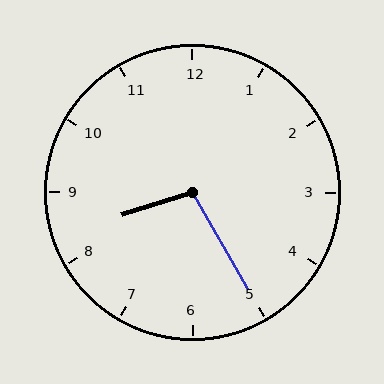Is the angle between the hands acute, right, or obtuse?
It is obtuse.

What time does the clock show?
8:25.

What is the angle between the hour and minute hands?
Approximately 102 degrees.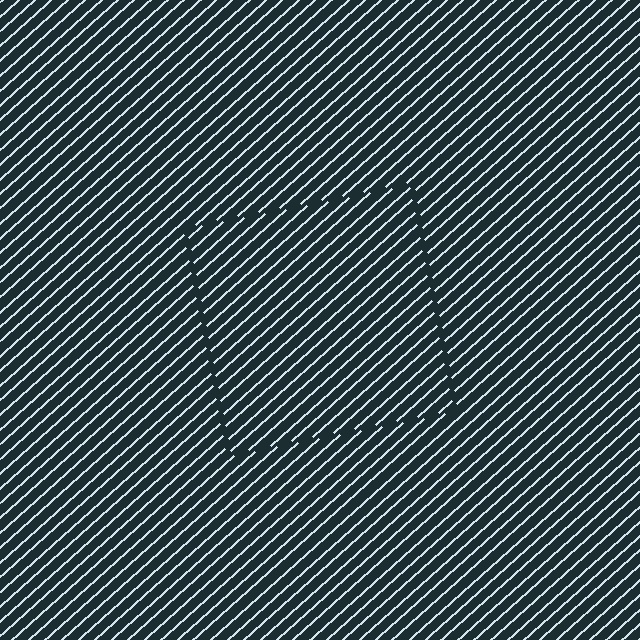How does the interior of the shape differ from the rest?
The interior of the shape contains the same grating, shifted by half a period — the contour is defined by the phase discontinuity where line-ends from the inner and outer gratings abut.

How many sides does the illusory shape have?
4 sides — the line-ends trace a square.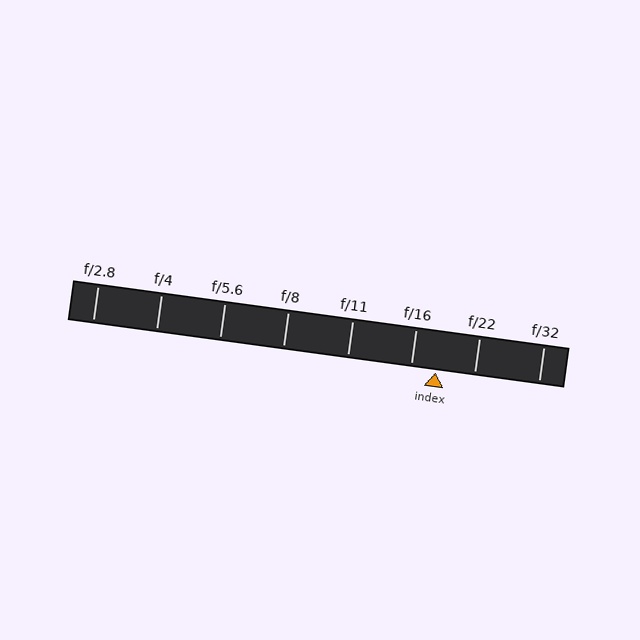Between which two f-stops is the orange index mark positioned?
The index mark is between f/16 and f/22.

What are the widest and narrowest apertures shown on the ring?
The widest aperture shown is f/2.8 and the narrowest is f/32.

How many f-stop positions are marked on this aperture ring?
There are 8 f-stop positions marked.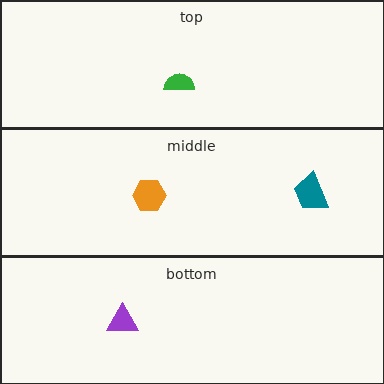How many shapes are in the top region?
1.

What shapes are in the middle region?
The orange hexagon, the teal trapezoid.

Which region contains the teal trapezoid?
The middle region.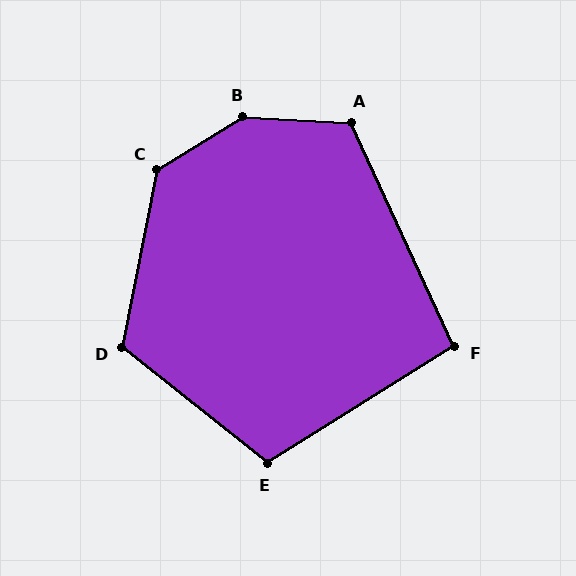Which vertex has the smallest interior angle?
F, at approximately 97 degrees.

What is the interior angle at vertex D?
Approximately 117 degrees (obtuse).